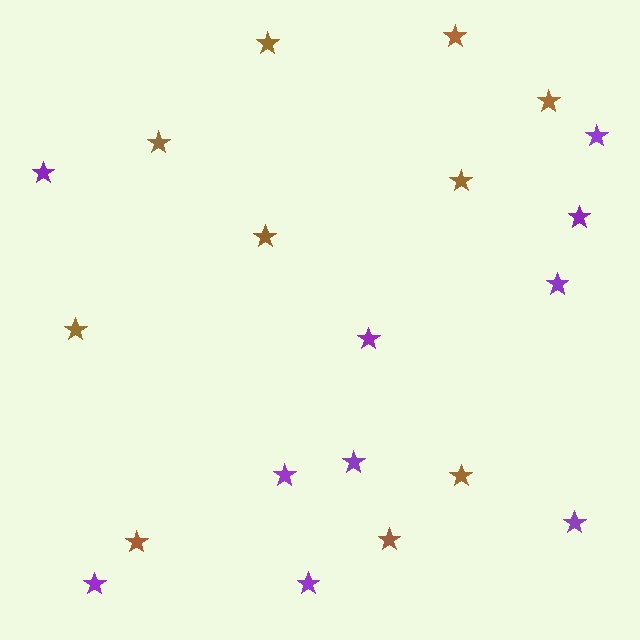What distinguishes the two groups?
There are 2 groups: one group of brown stars (10) and one group of purple stars (10).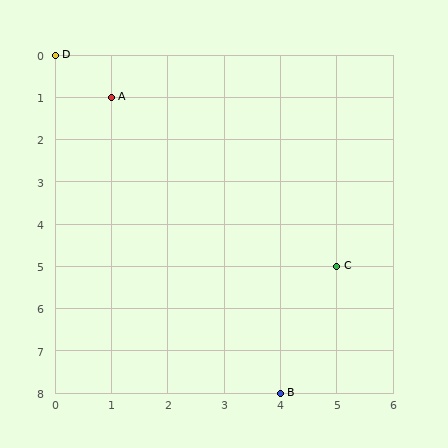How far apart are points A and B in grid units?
Points A and B are 3 columns and 7 rows apart (about 7.6 grid units diagonally).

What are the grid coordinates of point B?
Point B is at grid coordinates (4, 8).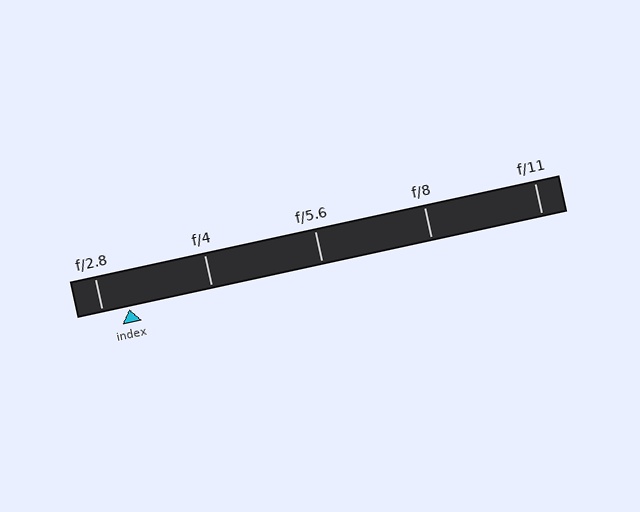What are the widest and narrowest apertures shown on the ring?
The widest aperture shown is f/2.8 and the narrowest is f/11.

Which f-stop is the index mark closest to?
The index mark is closest to f/2.8.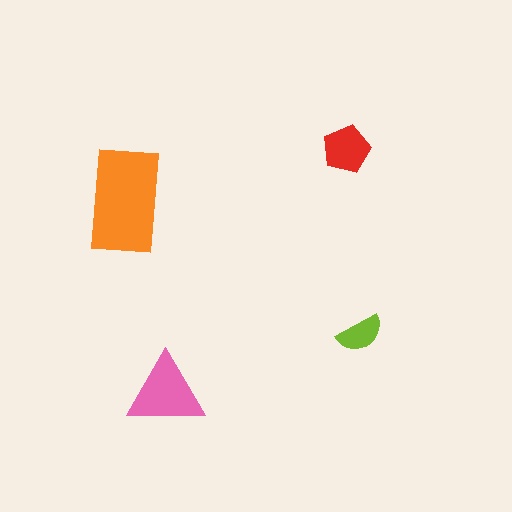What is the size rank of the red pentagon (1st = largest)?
3rd.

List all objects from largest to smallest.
The orange rectangle, the pink triangle, the red pentagon, the lime semicircle.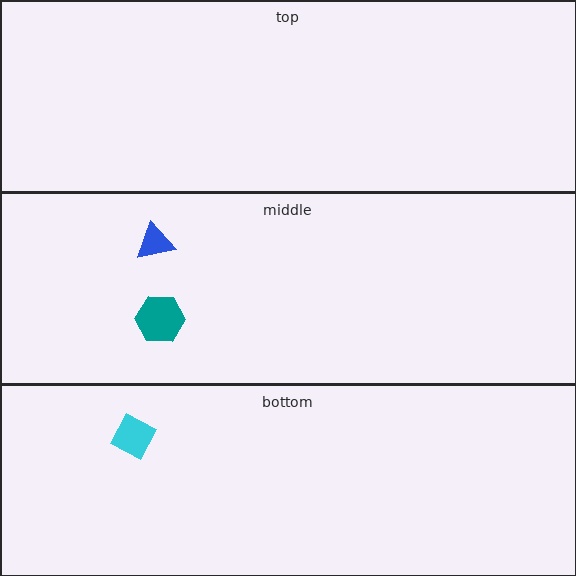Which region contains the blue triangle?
The middle region.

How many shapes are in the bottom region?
1.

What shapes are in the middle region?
The blue triangle, the teal hexagon.